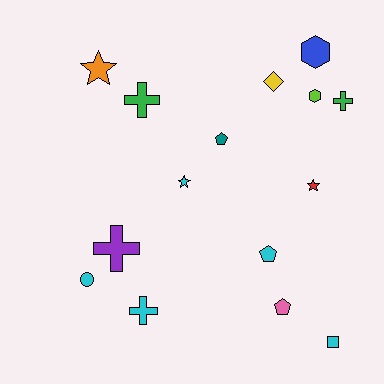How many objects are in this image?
There are 15 objects.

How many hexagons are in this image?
There are 2 hexagons.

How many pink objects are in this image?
There is 1 pink object.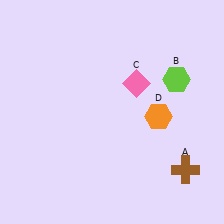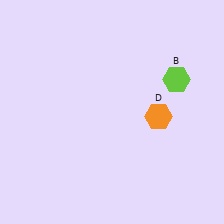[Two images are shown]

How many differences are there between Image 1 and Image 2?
There are 2 differences between the two images.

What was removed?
The brown cross (A), the pink diamond (C) were removed in Image 2.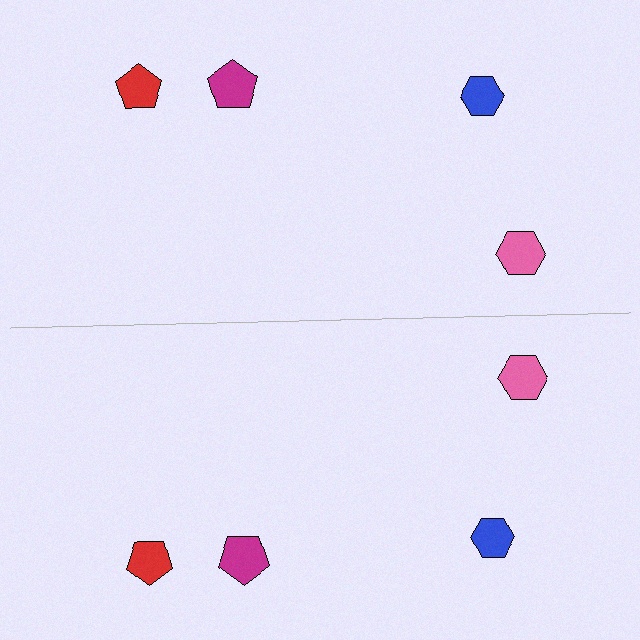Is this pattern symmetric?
Yes, this pattern has bilateral (reflection) symmetry.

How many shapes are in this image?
There are 8 shapes in this image.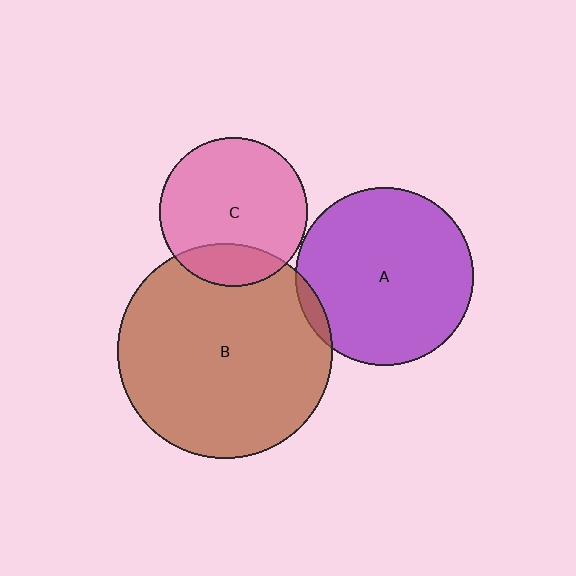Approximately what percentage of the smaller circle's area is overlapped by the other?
Approximately 20%.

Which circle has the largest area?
Circle B (brown).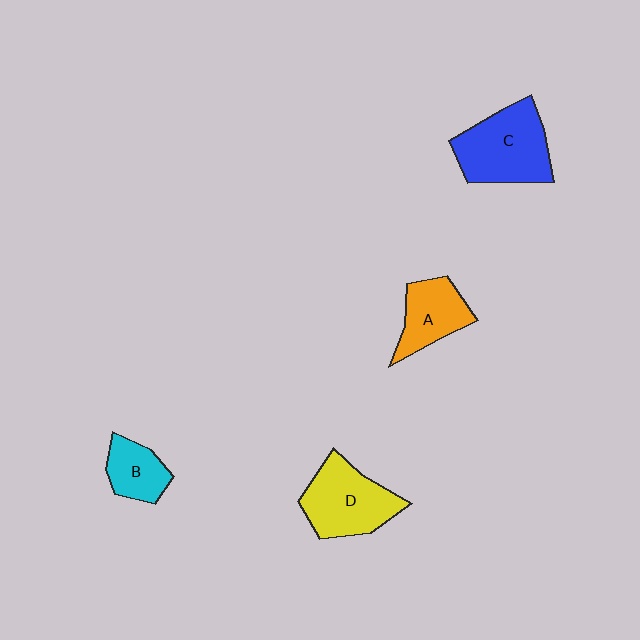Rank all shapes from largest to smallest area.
From largest to smallest: C (blue), D (yellow), A (orange), B (cyan).